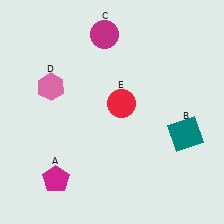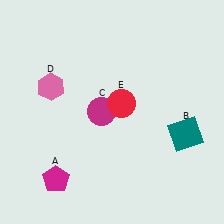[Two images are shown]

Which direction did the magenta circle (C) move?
The magenta circle (C) moved down.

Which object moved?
The magenta circle (C) moved down.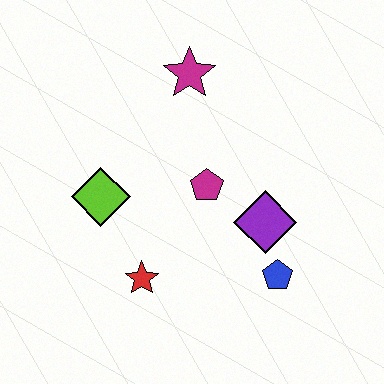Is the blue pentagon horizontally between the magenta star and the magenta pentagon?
No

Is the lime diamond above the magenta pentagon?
No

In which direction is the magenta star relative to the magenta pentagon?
The magenta star is above the magenta pentagon.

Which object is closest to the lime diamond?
The red star is closest to the lime diamond.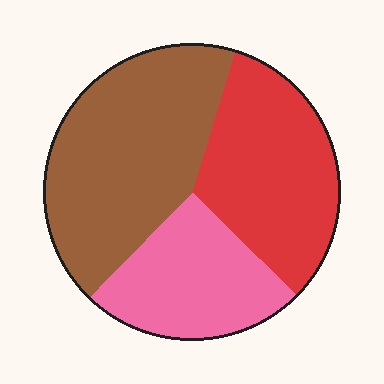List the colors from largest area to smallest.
From largest to smallest: brown, red, pink.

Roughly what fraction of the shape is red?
Red covers about 35% of the shape.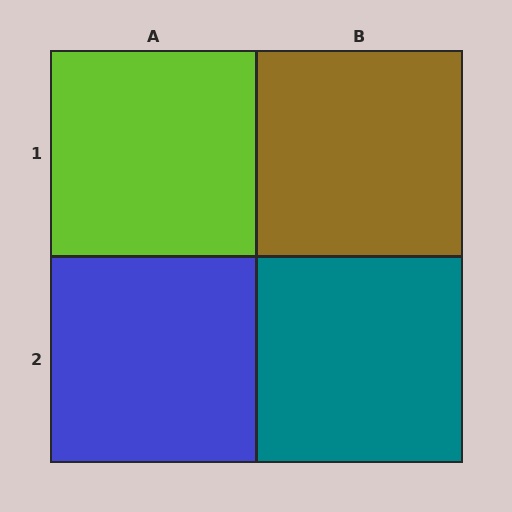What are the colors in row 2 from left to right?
Blue, teal.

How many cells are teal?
1 cell is teal.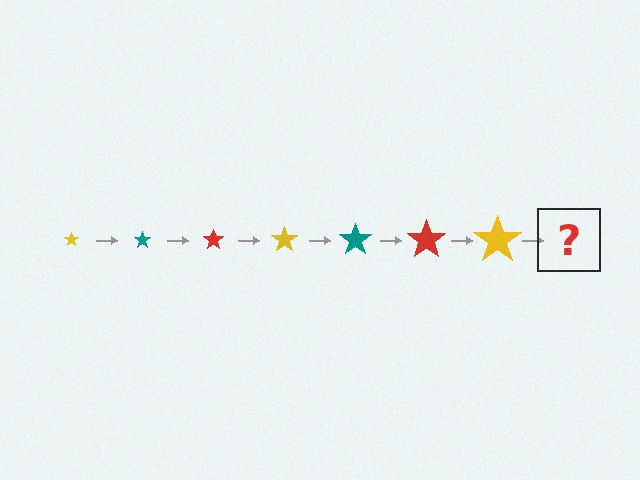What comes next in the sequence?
The next element should be a teal star, larger than the previous one.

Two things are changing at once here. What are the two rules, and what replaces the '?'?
The two rules are that the star grows larger each step and the color cycles through yellow, teal, and red. The '?' should be a teal star, larger than the previous one.